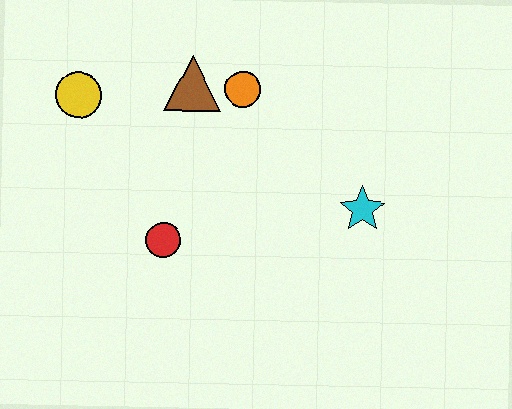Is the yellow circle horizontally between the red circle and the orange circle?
No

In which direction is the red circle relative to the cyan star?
The red circle is to the left of the cyan star.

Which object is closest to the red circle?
The brown triangle is closest to the red circle.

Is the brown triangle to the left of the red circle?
No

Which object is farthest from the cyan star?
The yellow circle is farthest from the cyan star.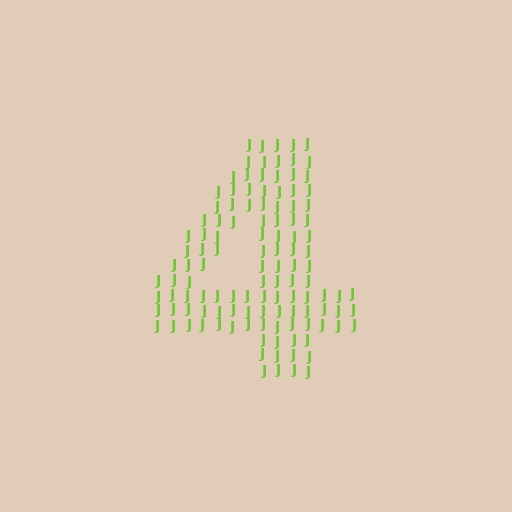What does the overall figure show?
The overall figure shows the digit 4.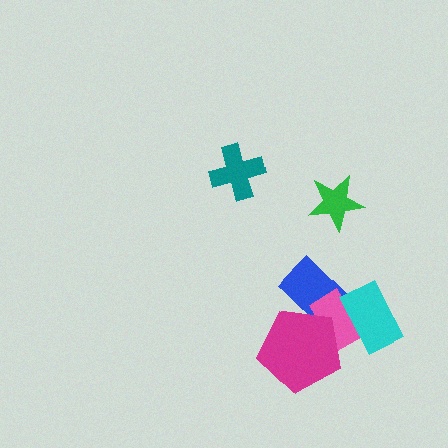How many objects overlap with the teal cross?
0 objects overlap with the teal cross.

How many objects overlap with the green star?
0 objects overlap with the green star.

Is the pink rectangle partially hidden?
Yes, it is partially covered by another shape.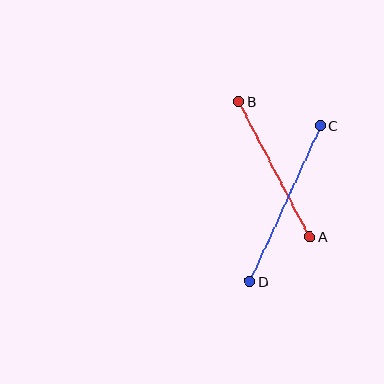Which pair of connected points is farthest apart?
Points C and D are farthest apart.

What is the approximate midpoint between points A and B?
The midpoint is at approximately (275, 169) pixels.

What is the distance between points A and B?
The distance is approximately 153 pixels.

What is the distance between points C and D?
The distance is approximately 171 pixels.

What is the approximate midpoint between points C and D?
The midpoint is at approximately (285, 204) pixels.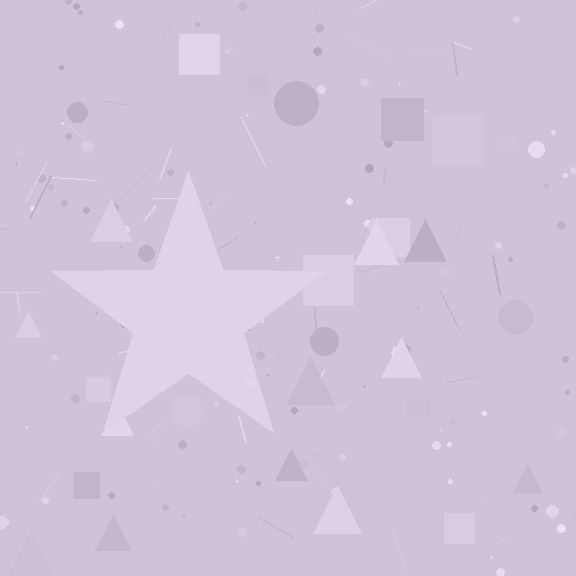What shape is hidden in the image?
A star is hidden in the image.